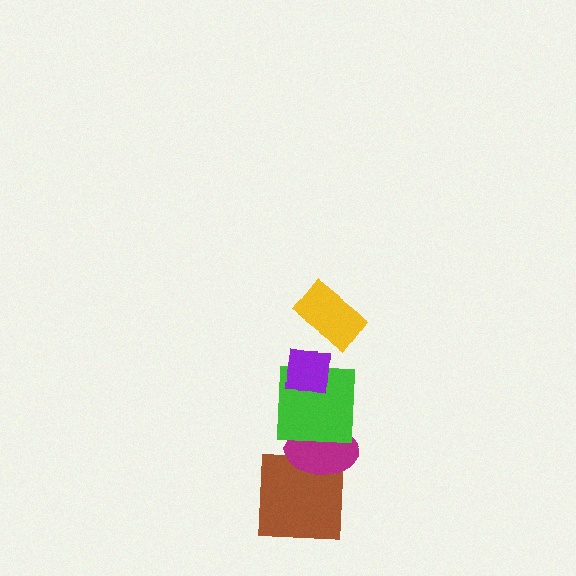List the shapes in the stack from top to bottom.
From top to bottom: the yellow rectangle, the purple square, the green square, the magenta ellipse, the brown square.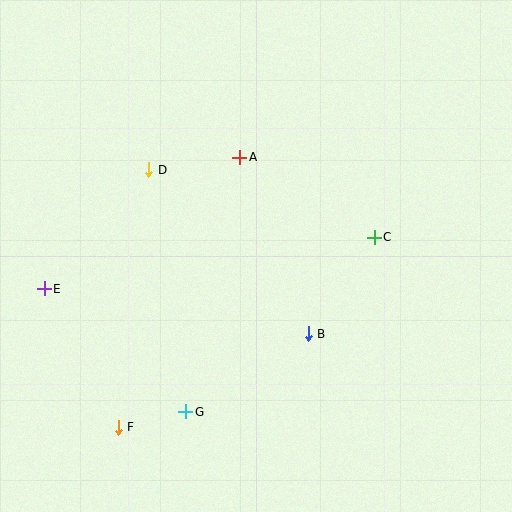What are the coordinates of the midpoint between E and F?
The midpoint between E and F is at (81, 358).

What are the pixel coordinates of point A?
Point A is at (240, 157).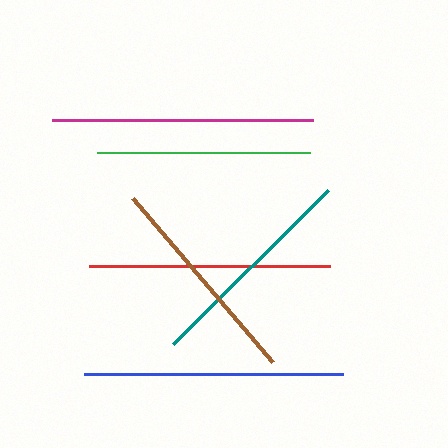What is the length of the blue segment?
The blue segment is approximately 259 pixels long.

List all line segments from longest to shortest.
From longest to shortest: magenta, blue, red, teal, brown, green.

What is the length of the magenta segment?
The magenta segment is approximately 261 pixels long.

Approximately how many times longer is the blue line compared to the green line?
The blue line is approximately 1.2 times the length of the green line.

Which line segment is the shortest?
The green line is the shortest at approximately 212 pixels.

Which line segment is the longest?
The magenta line is the longest at approximately 261 pixels.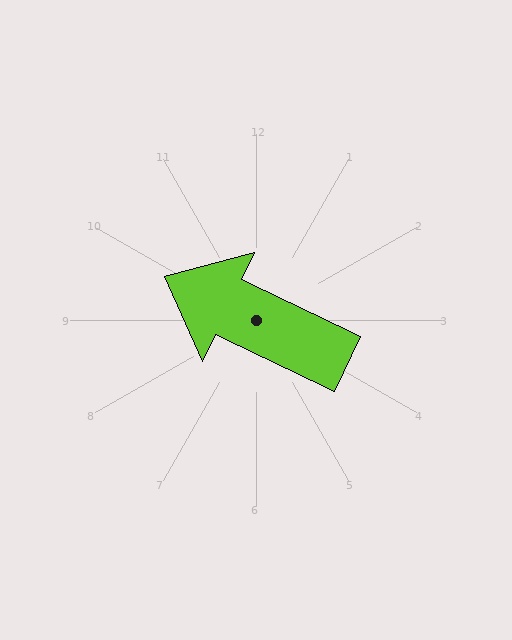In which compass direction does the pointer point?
Northwest.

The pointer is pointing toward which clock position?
Roughly 10 o'clock.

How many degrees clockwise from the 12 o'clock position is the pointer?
Approximately 296 degrees.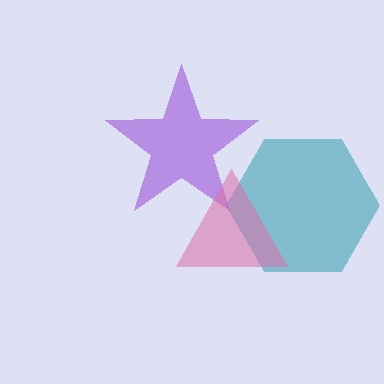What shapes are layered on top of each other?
The layered shapes are: a teal hexagon, a purple star, a pink triangle.